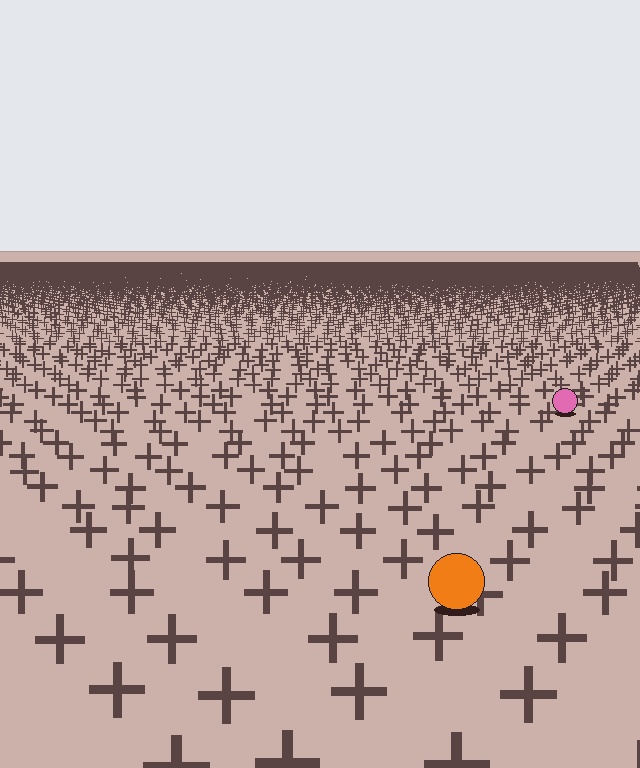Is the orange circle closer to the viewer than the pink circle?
Yes. The orange circle is closer — you can tell from the texture gradient: the ground texture is coarser near it.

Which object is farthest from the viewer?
The pink circle is farthest from the viewer. It appears smaller and the ground texture around it is denser.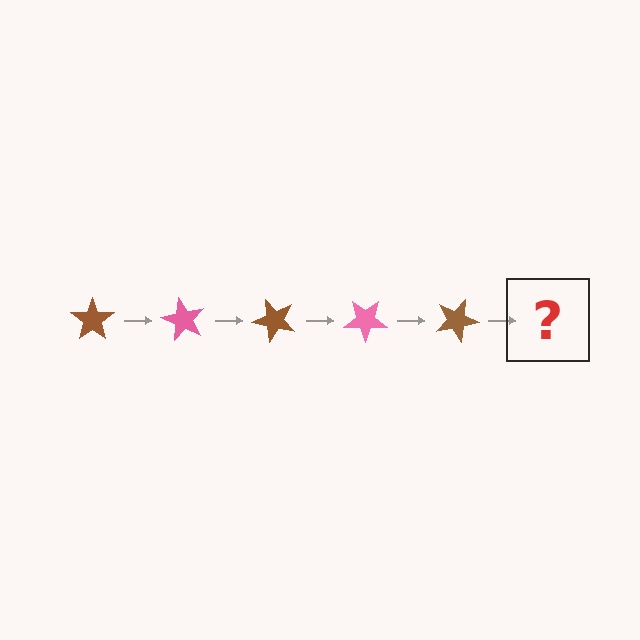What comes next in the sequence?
The next element should be a pink star, rotated 300 degrees from the start.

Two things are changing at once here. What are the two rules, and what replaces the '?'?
The two rules are that it rotates 60 degrees each step and the color cycles through brown and pink. The '?' should be a pink star, rotated 300 degrees from the start.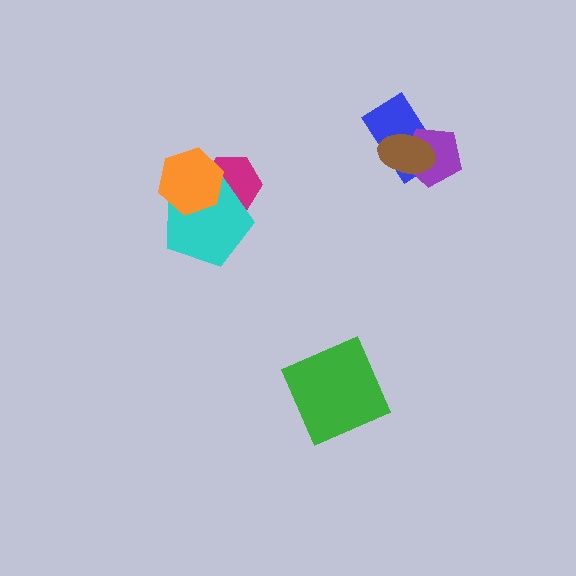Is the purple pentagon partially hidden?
Yes, it is partially covered by another shape.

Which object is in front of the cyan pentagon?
The orange hexagon is in front of the cyan pentagon.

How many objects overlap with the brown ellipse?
2 objects overlap with the brown ellipse.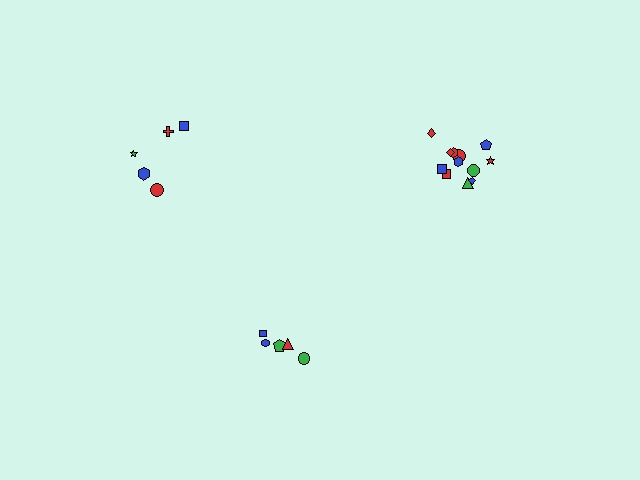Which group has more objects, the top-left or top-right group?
The top-right group.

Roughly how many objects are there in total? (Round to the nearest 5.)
Roughly 20 objects in total.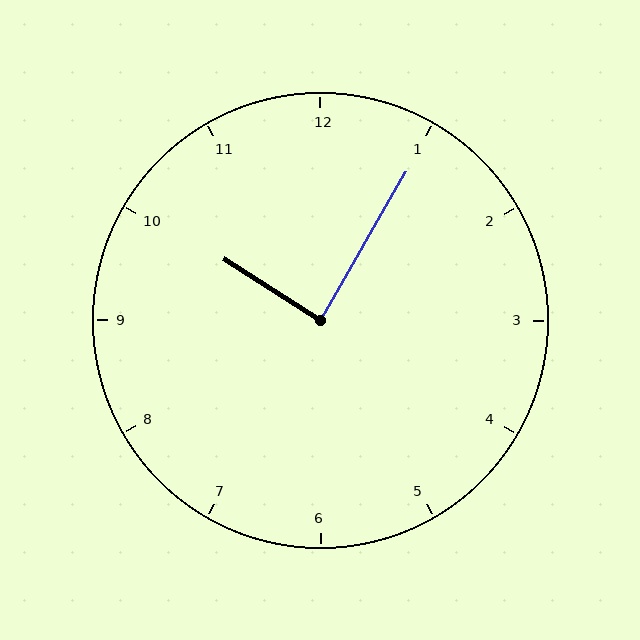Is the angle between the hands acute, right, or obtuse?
It is right.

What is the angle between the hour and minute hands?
Approximately 88 degrees.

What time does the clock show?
10:05.